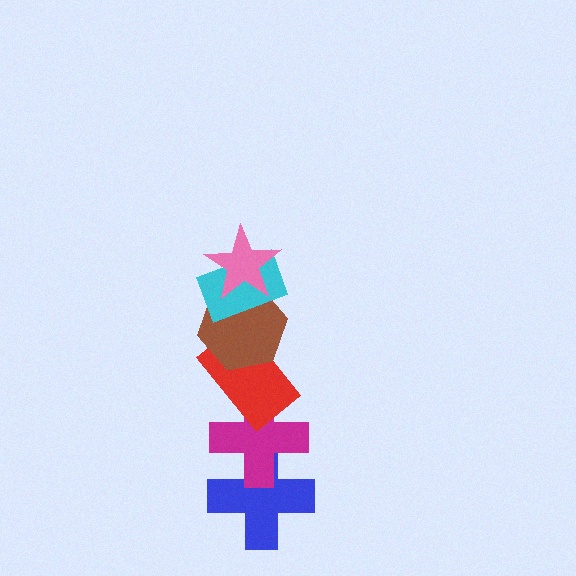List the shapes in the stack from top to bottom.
From top to bottom: the pink star, the cyan rectangle, the brown hexagon, the red rectangle, the magenta cross, the blue cross.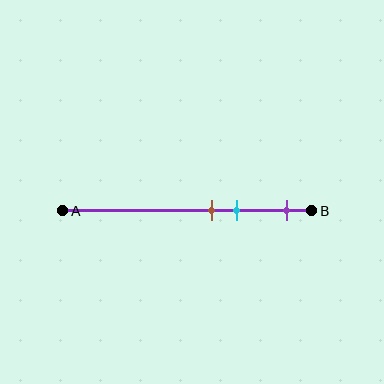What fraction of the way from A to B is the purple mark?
The purple mark is approximately 90% (0.9) of the way from A to B.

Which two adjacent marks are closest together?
The brown and cyan marks are the closest adjacent pair.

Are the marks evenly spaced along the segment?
No, the marks are not evenly spaced.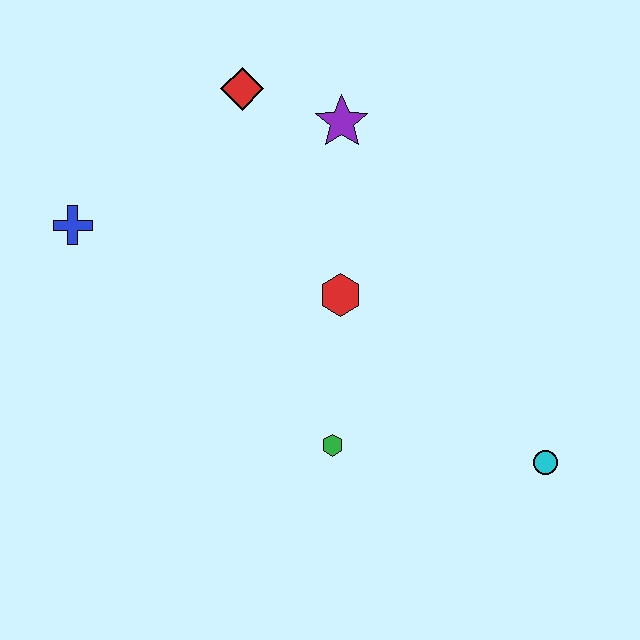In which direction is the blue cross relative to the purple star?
The blue cross is to the left of the purple star.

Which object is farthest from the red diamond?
The cyan circle is farthest from the red diamond.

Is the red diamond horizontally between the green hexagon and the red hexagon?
No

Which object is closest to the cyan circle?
The green hexagon is closest to the cyan circle.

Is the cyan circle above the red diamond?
No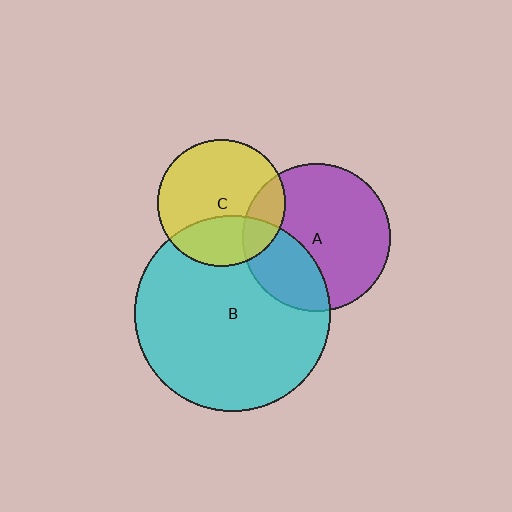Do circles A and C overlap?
Yes.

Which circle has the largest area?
Circle B (cyan).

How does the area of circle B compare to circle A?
Approximately 1.7 times.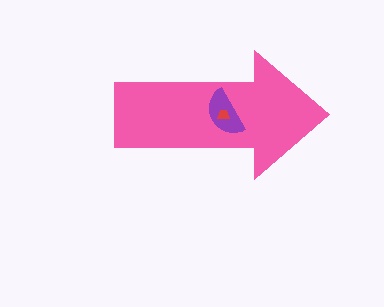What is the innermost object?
The red trapezoid.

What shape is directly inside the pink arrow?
The purple semicircle.